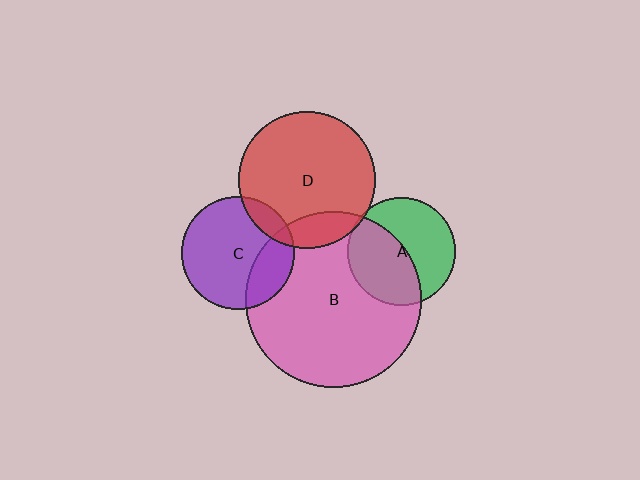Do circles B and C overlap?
Yes.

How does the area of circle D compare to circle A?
Approximately 1.6 times.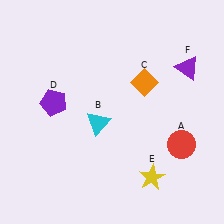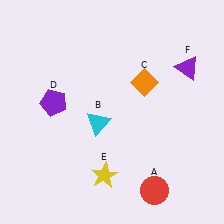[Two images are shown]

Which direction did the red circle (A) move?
The red circle (A) moved down.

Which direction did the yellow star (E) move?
The yellow star (E) moved left.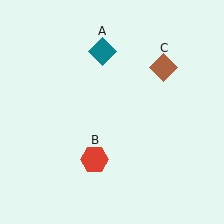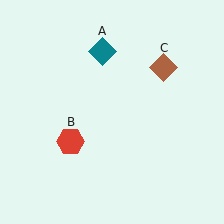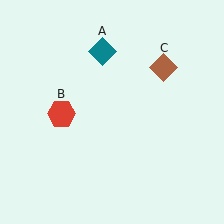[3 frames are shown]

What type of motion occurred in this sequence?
The red hexagon (object B) rotated clockwise around the center of the scene.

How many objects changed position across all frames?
1 object changed position: red hexagon (object B).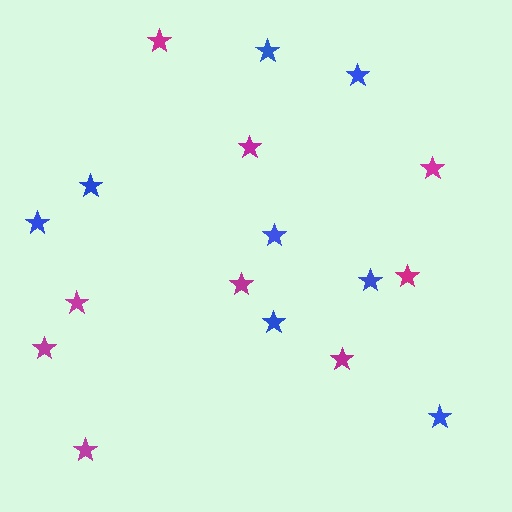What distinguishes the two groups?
There are 2 groups: one group of blue stars (8) and one group of magenta stars (9).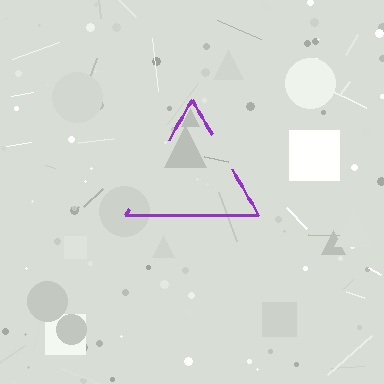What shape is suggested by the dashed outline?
The dashed outline suggests a triangle.